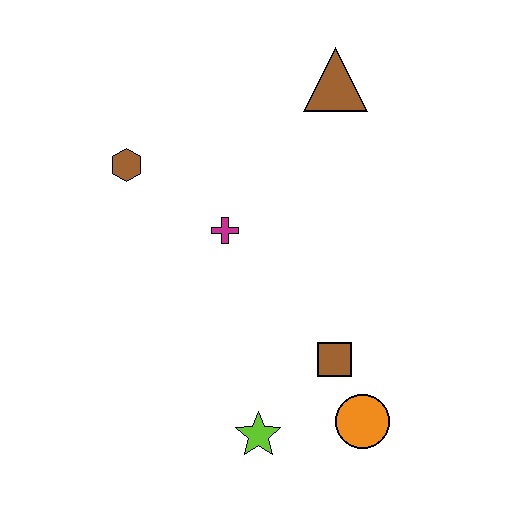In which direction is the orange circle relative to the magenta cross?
The orange circle is below the magenta cross.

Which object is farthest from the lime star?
The brown triangle is farthest from the lime star.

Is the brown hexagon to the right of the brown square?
No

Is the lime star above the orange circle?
No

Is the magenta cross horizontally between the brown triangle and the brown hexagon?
Yes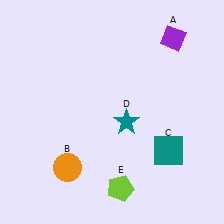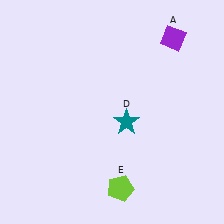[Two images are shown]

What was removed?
The teal square (C), the orange circle (B) were removed in Image 2.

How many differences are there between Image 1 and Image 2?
There are 2 differences between the two images.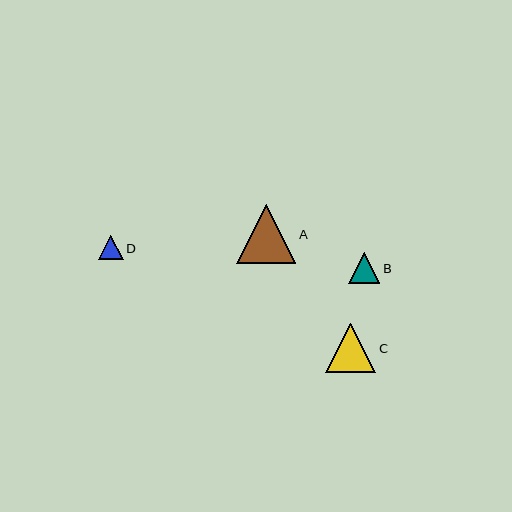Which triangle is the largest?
Triangle A is the largest with a size of approximately 59 pixels.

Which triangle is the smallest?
Triangle D is the smallest with a size of approximately 24 pixels.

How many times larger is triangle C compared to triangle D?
Triangle C is approximately 2.0 times the size of triangle D.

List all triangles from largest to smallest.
From largest to smallest: A, C, B, D.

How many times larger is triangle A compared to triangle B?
Triangle A is approximately 1.9 times the size of triangle B.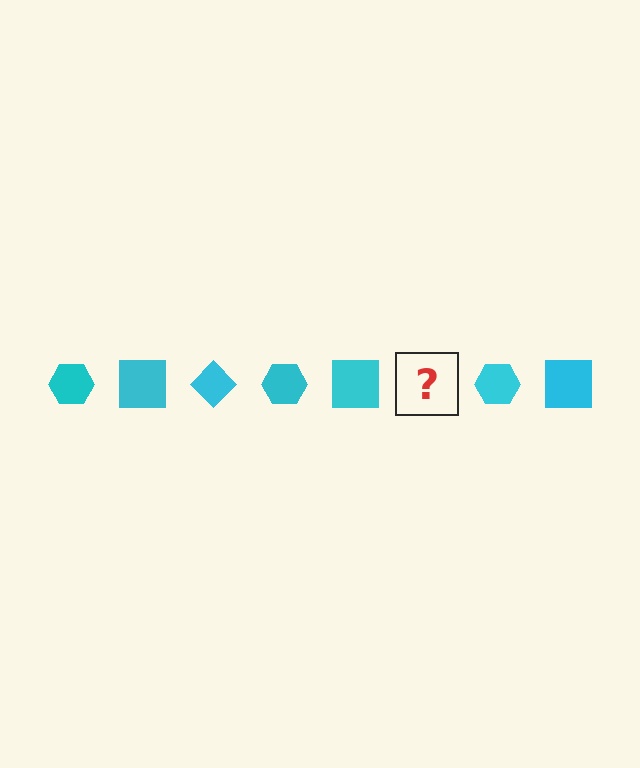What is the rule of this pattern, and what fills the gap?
The rule is that the pattern cycles through hexagon, square, diamond shapes in cyan. The gap should be filled with a cyan diamond.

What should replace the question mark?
The question mark should be replaced with a cyan diamond.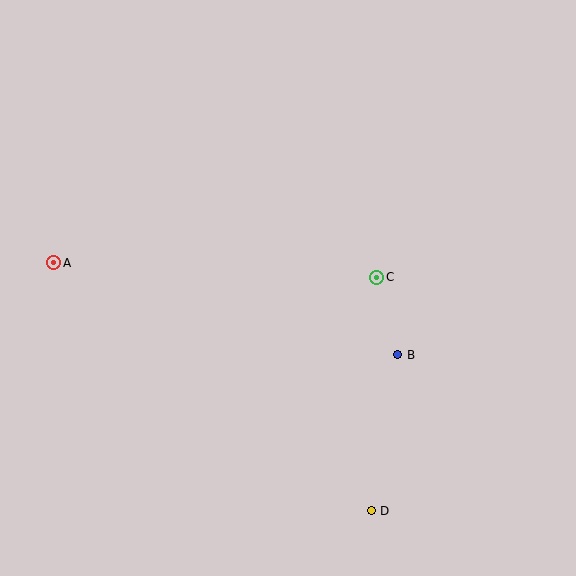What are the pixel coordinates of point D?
Point D is at (371, 511).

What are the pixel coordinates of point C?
Point C is at (377, 277).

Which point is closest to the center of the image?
Point C at (377, 277) is closest to the center.